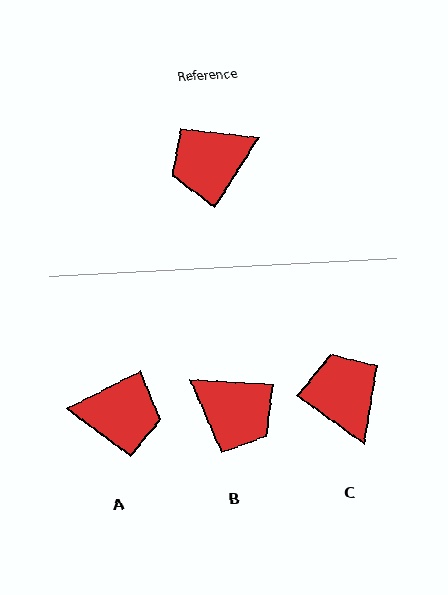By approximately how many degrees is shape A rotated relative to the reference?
Approximately 150 degrees counter-clockwise.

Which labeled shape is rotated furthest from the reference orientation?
A, about 150 degrees away.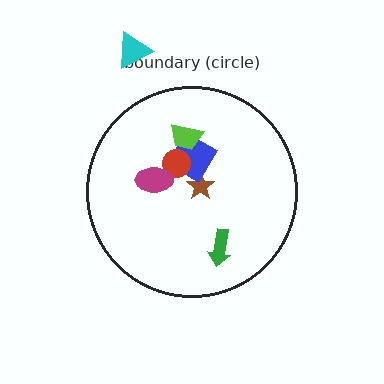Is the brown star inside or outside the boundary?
Inside.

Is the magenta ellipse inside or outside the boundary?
Inside.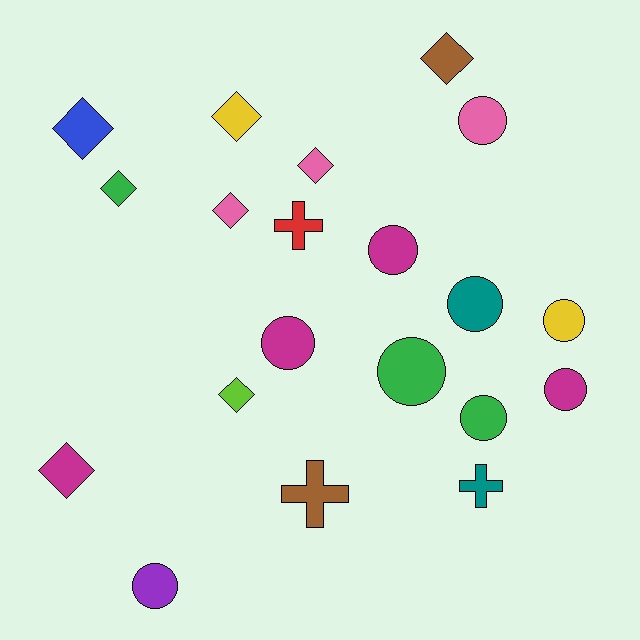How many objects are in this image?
There are 20 objects.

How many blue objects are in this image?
There is 1 blue object.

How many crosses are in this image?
There are 3 crosses.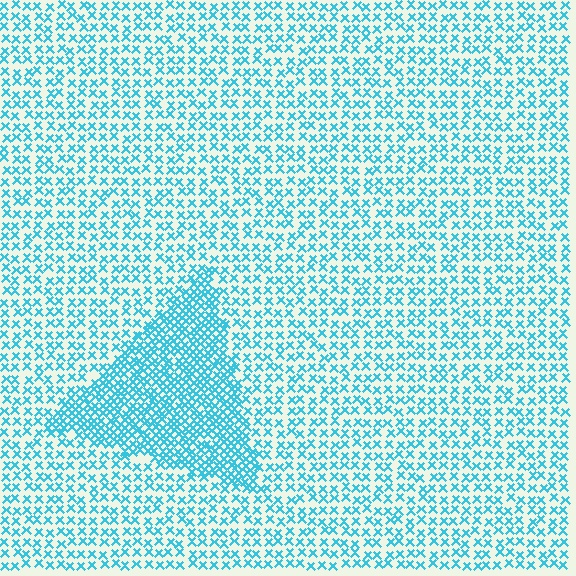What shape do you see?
I see a triangle.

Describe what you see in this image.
The image contains small cyan elements arranged at two different densities. A triangle-shaped region is visible where the elements are more densely packed than the surrounding area.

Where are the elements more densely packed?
The elements are more densely packed inside the triangle boundary.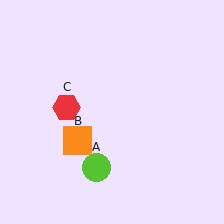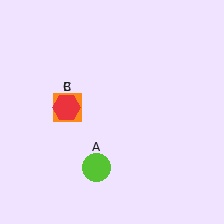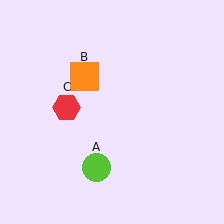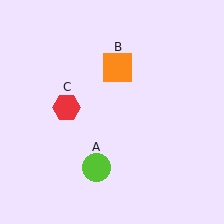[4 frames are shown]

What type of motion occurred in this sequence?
The orange square (object B) rotated clockwise around the center of the scene.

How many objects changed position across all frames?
1 object changed position: orange square (object B).